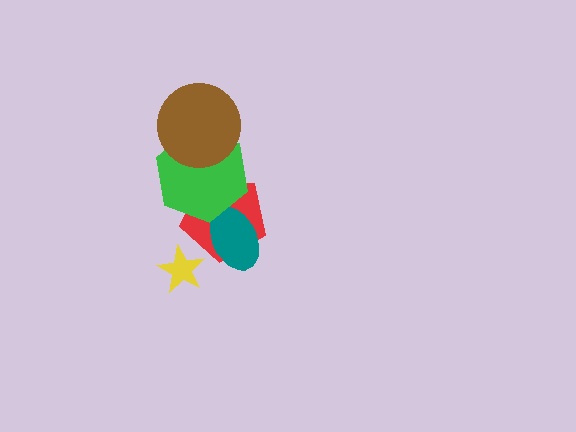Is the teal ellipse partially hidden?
Yes, it is partially covered by another shape.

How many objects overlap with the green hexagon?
3 objects overlap with the green hexagon.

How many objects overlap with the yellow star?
0 objects overlap with the yellow star.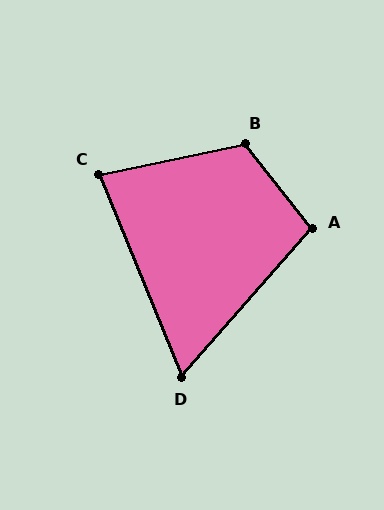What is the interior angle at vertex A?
Approximately 100 degrees (obtuse).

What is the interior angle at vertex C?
Approximately 80 degrees (acute).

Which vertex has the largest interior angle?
B, at approximately 117 degrees.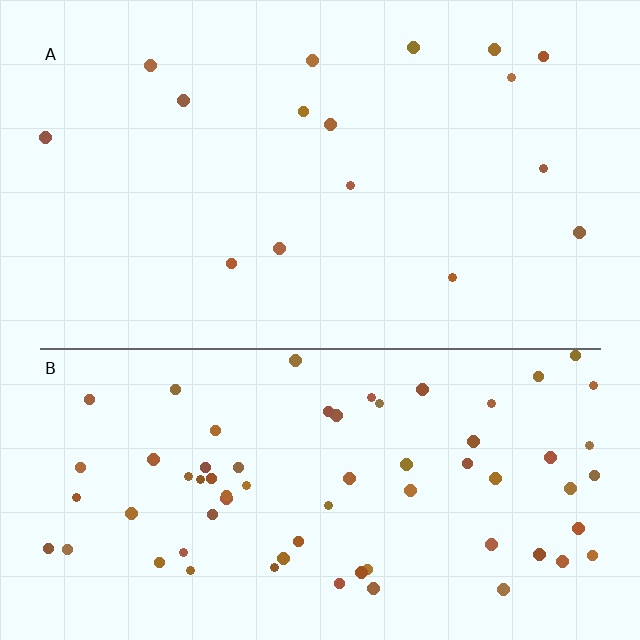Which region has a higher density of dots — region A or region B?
B (the bottom).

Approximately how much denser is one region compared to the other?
Approximately 4.3× — region B over region A.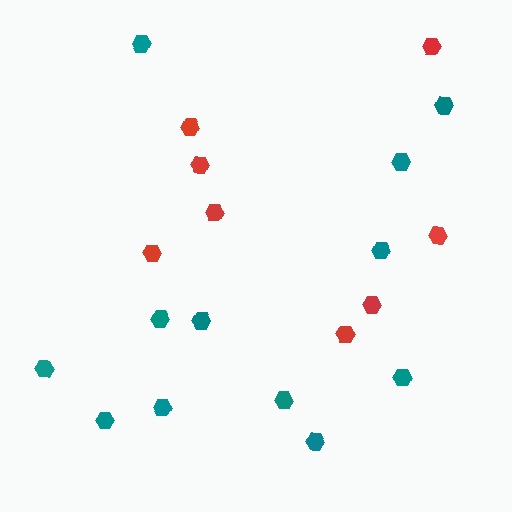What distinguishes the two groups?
There are 2 groups: one group of teal hexagons (12) and one group of red hexagons (8).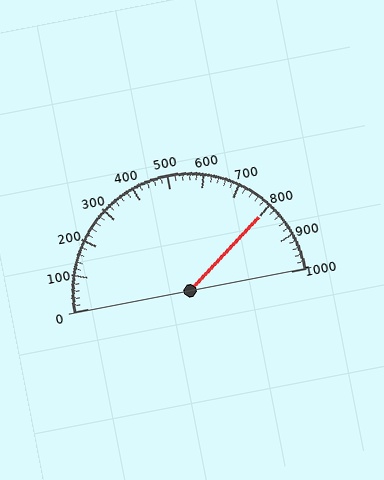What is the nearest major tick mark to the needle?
The nearest major tick mark is 800.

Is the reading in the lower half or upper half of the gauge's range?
The reading is in the upper half of the range (0 to 1000).